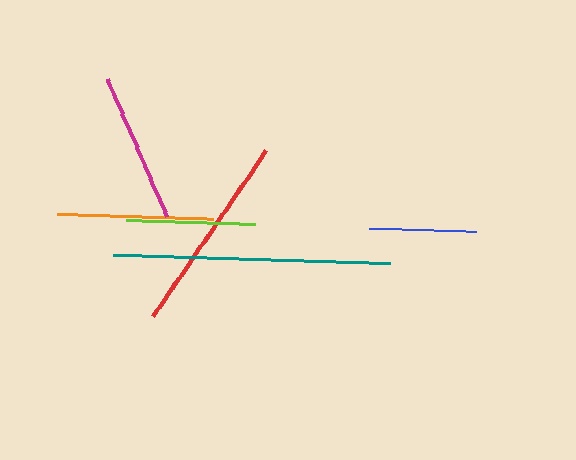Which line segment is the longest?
The teal line is the longest at approximately 276 pixels.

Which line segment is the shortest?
The blue line is the shortest at approximately 108 pixels.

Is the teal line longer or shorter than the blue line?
The teal line is longer than the blue line.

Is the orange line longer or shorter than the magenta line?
The orange line is longer than the magenta line.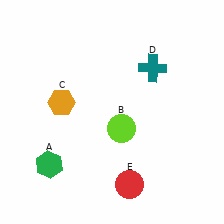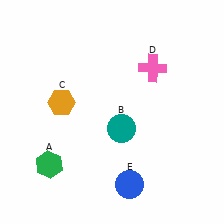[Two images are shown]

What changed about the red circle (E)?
In Image 1, E is red. In Image 2, it changed to blue.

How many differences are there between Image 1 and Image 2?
There are 3 differences between the two images.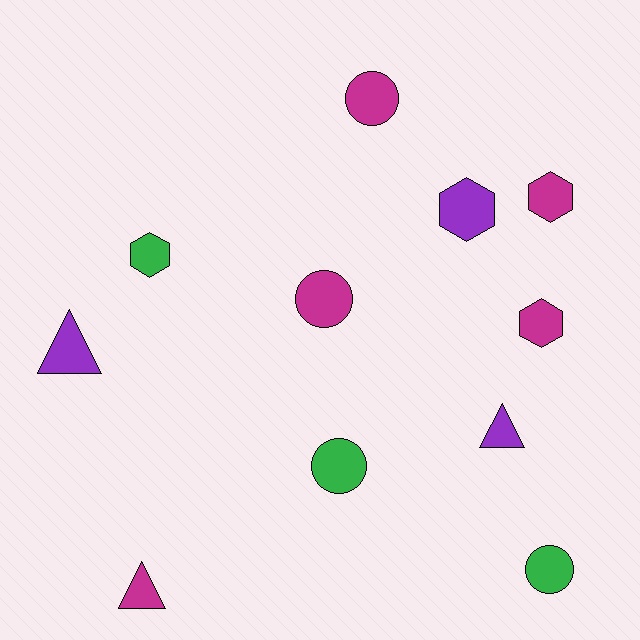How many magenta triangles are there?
There is 1 magenta triangle.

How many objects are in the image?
There are 11 objects.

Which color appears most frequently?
Magenta, with 5 objects.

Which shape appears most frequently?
Circle, with 4 objects.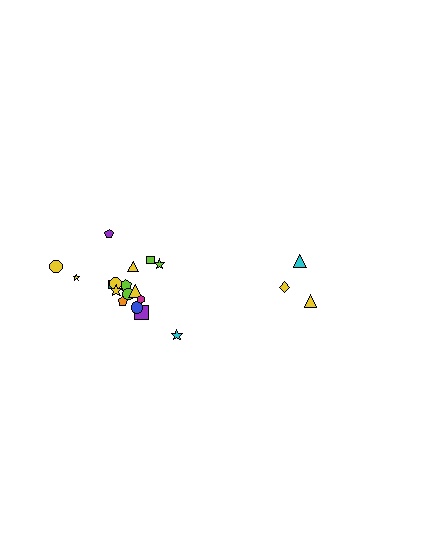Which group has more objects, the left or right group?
The left group.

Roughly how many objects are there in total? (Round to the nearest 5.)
Roughly 20 objects in total.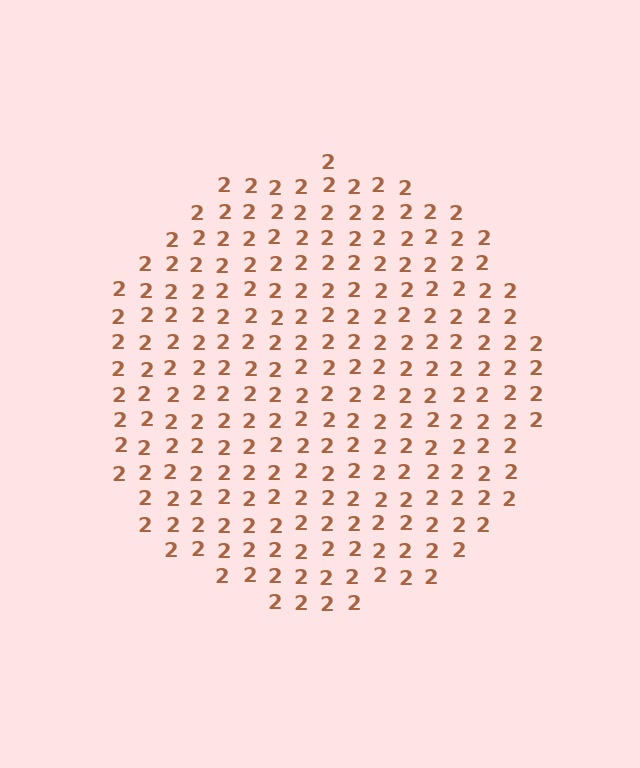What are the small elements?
The small elements are digit 2's.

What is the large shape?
The large shape is a circle.